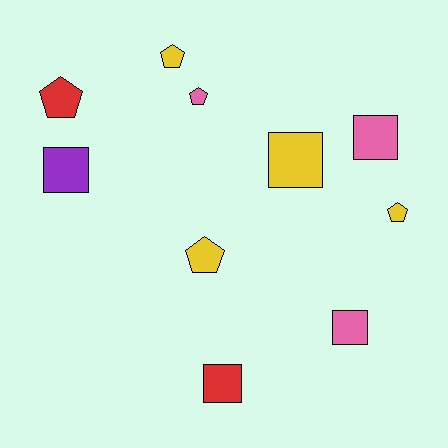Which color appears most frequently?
Yellow, with 4 objects.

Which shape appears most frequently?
Square, with 5 objects.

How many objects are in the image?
There are 10 objects.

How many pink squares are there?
There are 2 pink squares.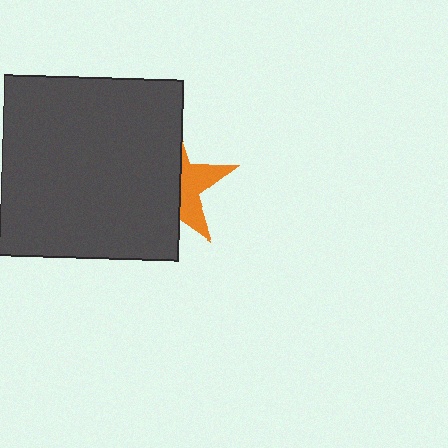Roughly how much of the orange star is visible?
A small part of it is visible (roughly 37%).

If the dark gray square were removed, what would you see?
You would see the complete orange star.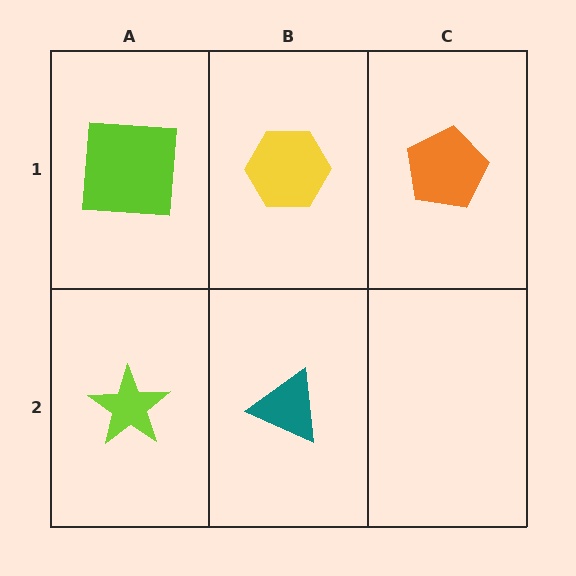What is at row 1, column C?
An orange pentagon.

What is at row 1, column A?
A lime square.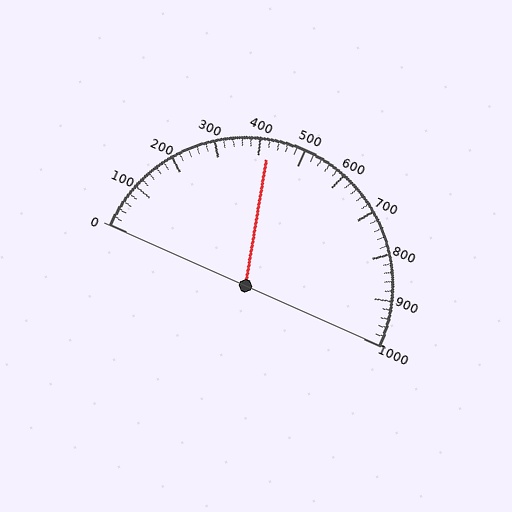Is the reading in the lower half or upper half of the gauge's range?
The reading is in the lower half of the range (0 to 1000).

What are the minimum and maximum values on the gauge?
The gauge ranges from 0 to 1000.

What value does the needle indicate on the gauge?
The needle indicates approximately 420.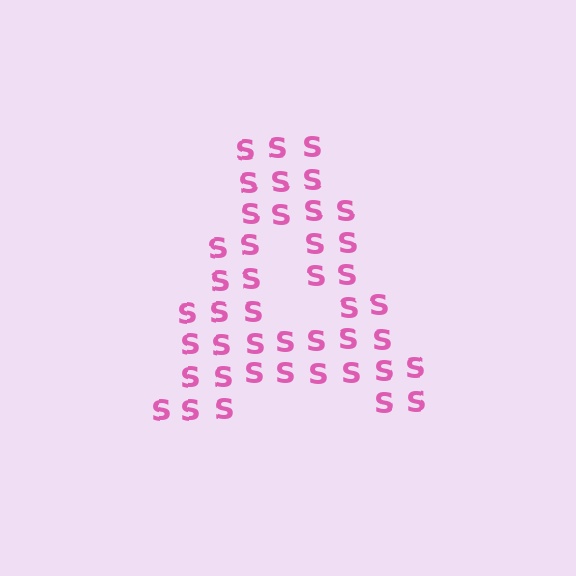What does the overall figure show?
The overall figure shows the letter A.